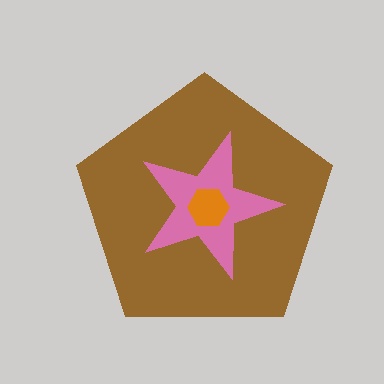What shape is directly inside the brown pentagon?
The pink star.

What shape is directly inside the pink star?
The orange hexagon.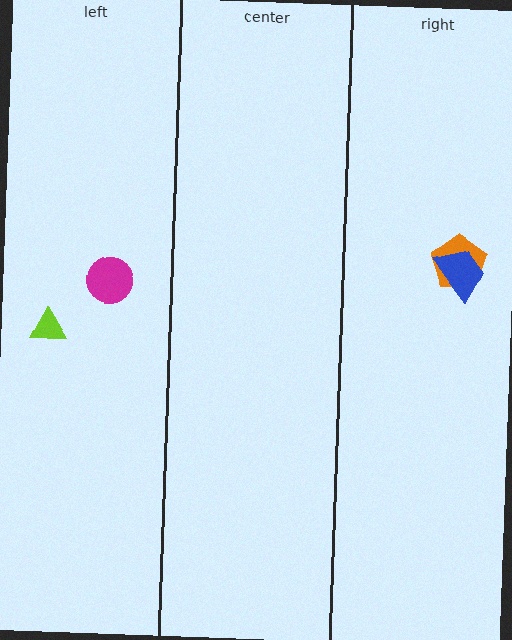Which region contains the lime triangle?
The left region.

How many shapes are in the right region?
2.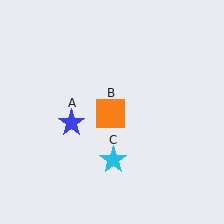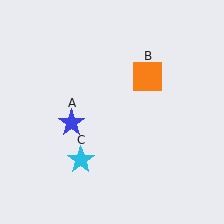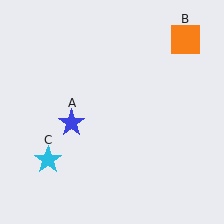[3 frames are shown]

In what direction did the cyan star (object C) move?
The cyan star (object C) moved left.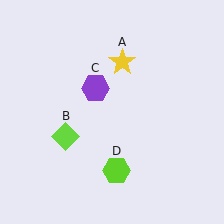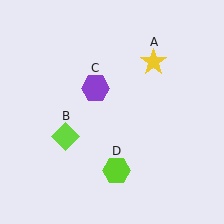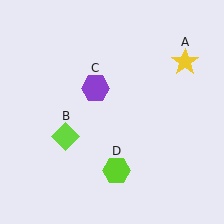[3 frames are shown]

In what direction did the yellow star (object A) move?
The yellow star (object A) moved right.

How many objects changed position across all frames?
1 object changed position: yellow star (object A).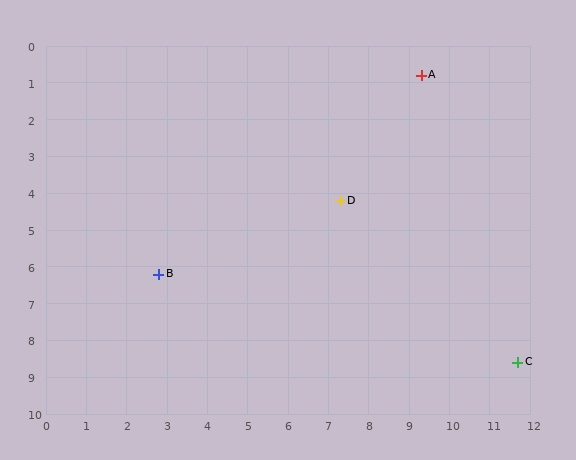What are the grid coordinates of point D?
Point D is at approximately (7.3, 4.2).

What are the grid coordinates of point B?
Point B is at approximately (2.8, 6.2).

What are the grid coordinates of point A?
Point A is at approximately (9.3, 0.8).